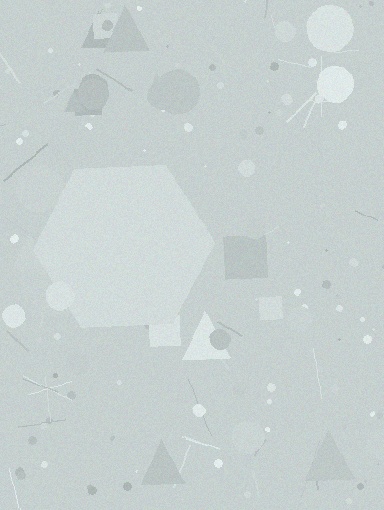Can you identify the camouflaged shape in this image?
The camouflaged shape is a hexagon.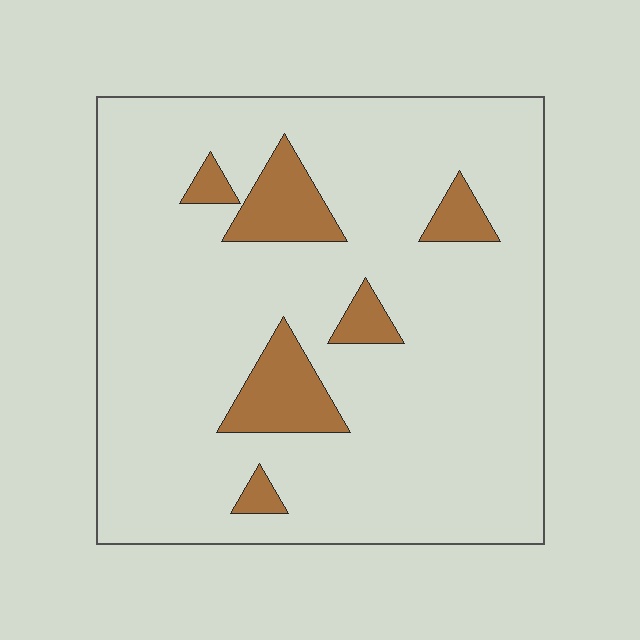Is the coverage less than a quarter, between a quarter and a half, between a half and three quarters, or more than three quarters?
Less than a quarter.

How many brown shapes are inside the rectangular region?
6.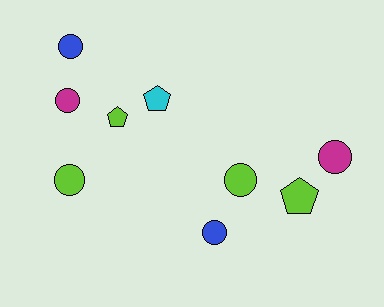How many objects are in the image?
There are 9 objects.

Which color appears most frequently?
Lime, with 4 objects.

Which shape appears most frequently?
Circle, with 6 objects.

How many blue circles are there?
There are 2 blue circles.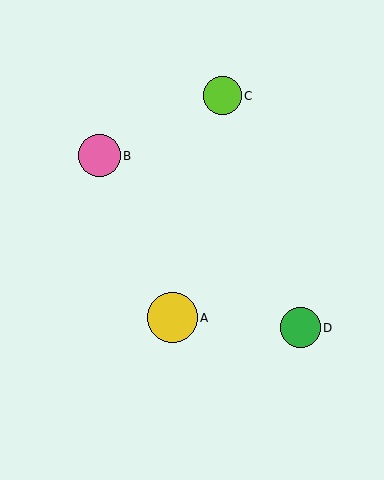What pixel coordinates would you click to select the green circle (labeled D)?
Click at (300, 328) to select the green circle D.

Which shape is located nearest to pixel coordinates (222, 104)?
The lime circle (labeled C) at (222, 96) is nearest to that location.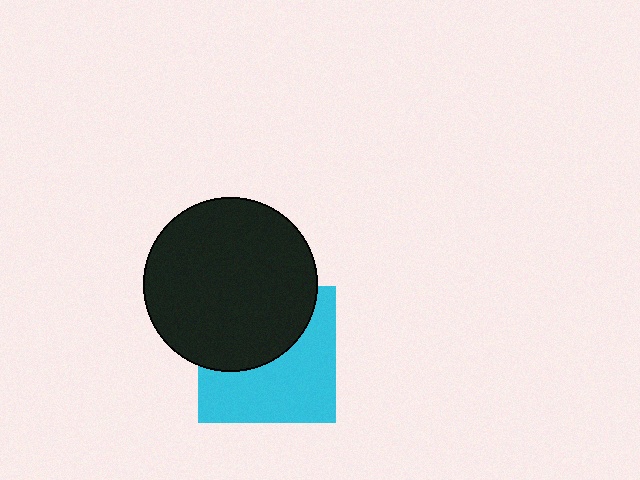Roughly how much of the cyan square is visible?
About half of it is visible (roughly 54%).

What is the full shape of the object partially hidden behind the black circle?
The partially hidden object is a cyan square.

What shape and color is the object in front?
The object in front is a black circle.